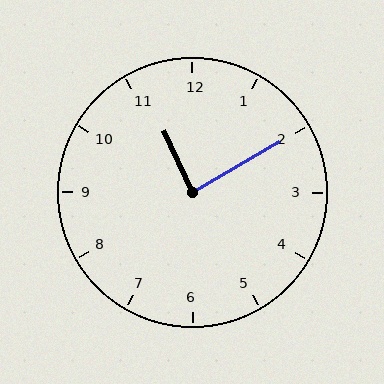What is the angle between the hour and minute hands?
Approximately 85 degrees.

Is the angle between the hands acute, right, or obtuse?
It is right.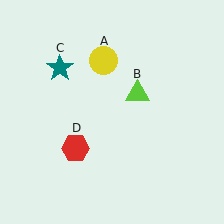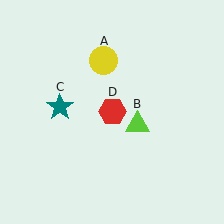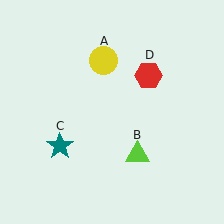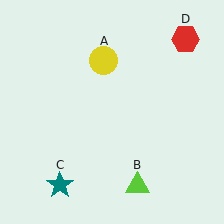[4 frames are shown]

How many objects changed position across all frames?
3 objects changed position: lime triangle (object B), teal star (object C), red hexagon (object D).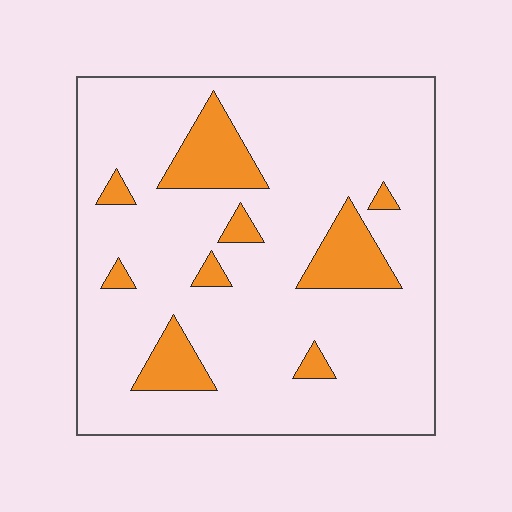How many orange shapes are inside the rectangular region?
9.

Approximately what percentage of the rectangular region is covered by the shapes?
Approximately 15%.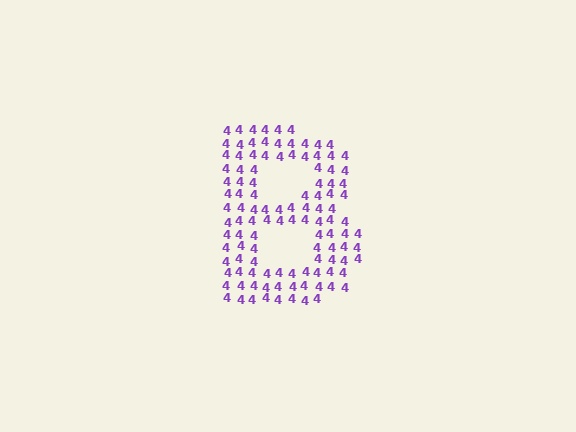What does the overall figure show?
The overall figure shows the letter B.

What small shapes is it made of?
It is made of small digit 4's.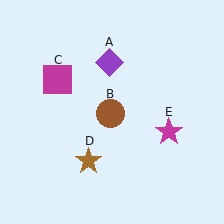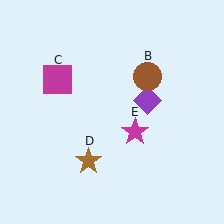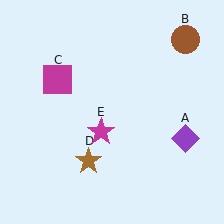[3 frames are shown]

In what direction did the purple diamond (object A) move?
The purple diamond (object A) moved down and to the right.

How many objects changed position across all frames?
3 objects changed position: purple diamond (object A), brown circle (object B), magenta star (object E).